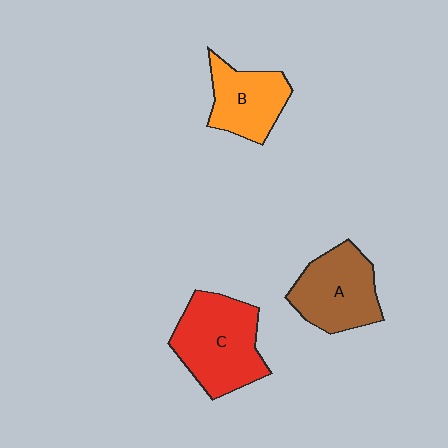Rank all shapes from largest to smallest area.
From largest to smallest: C (red), A (brown), B (orange).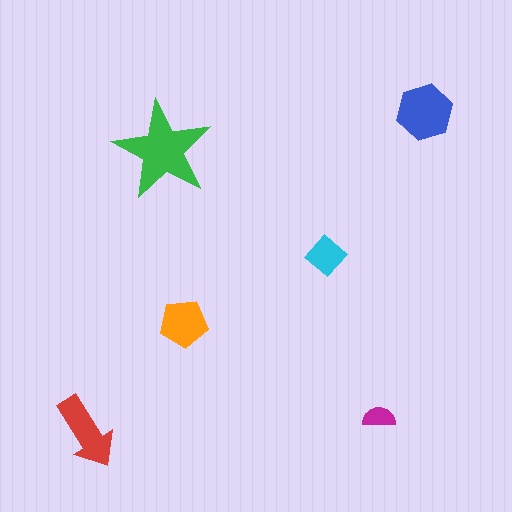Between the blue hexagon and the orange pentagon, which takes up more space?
The blue hexagon.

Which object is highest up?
The blue hexagon is topmost.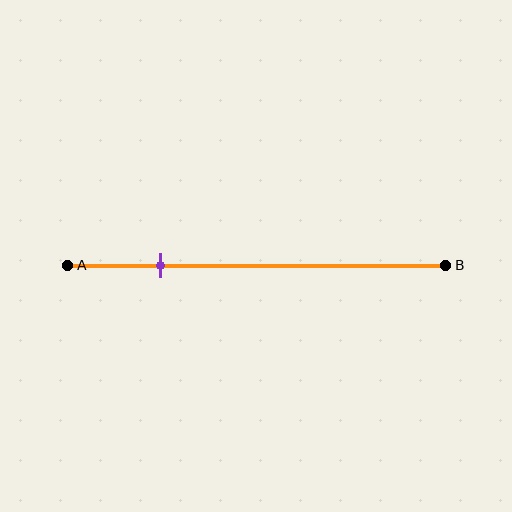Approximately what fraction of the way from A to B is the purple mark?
The purple mark is approximately 25% of the way from A to B.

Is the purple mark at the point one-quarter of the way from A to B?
Yes, the mark is approximately at the one-quarter point.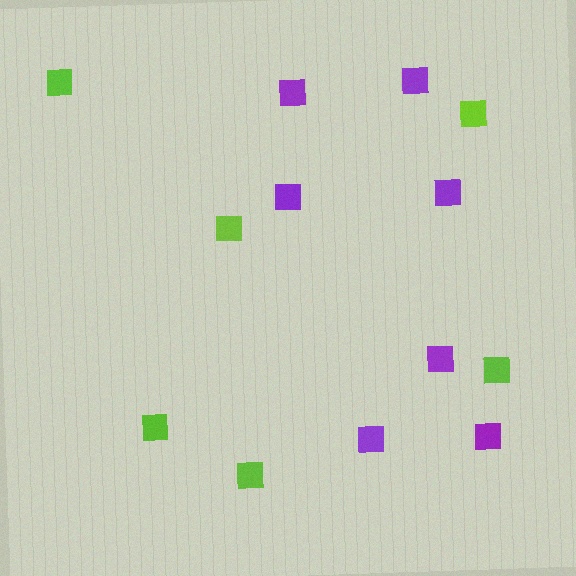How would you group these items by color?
There are 2 groups: one group of purple squares (7) and one group of lime squares (6).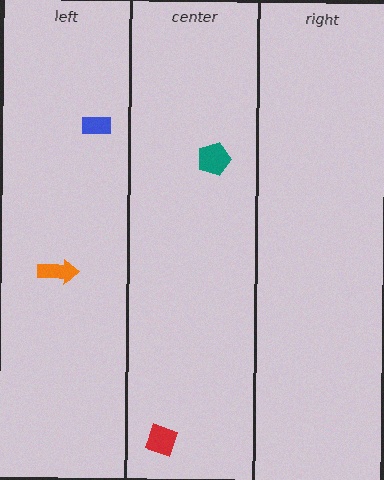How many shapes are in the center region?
2.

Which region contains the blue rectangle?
The left region.